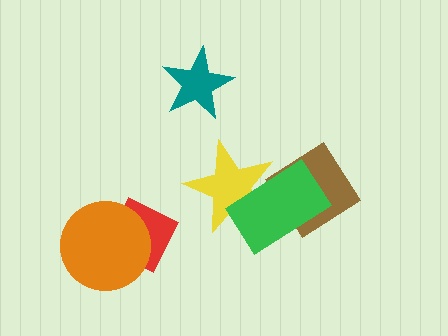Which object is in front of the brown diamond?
The green rectangle is in front of the brown diamond.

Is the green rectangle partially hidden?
No, no other shape covers it.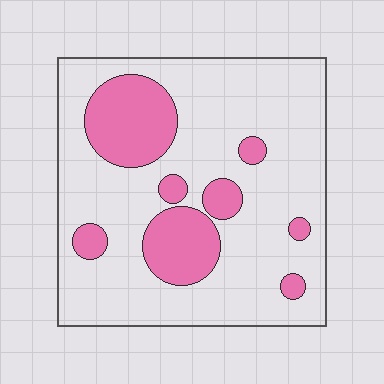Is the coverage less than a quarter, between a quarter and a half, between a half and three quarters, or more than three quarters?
Less than a quarter.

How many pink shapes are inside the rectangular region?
8.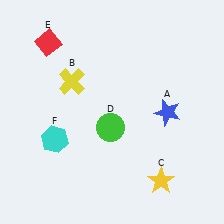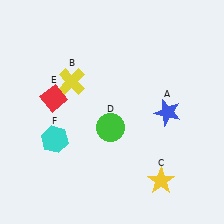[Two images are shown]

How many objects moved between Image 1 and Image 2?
1 object moved between the two images.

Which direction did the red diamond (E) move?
The red diamond (E) moved down.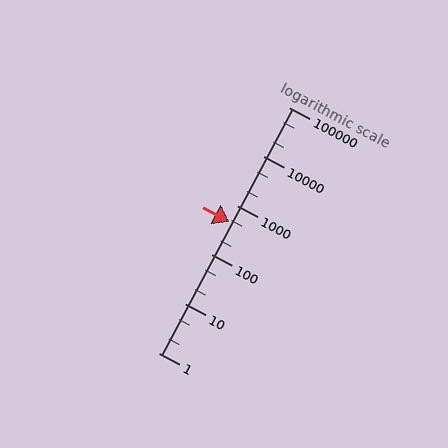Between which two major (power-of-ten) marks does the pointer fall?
The pointer is between 100 and 1000.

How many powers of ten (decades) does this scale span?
The scale spans 5 decades, from 1 to 100000.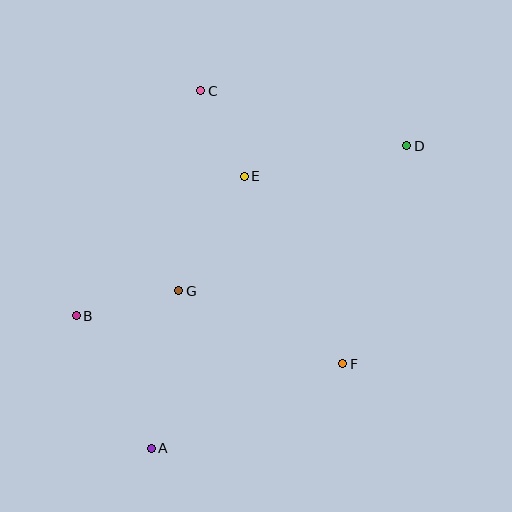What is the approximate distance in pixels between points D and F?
The distance between D and F is approximately 227 pixels.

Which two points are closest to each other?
Points C and E are closest to each other.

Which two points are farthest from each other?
Points A and D are farthest from each other.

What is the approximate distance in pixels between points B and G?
The distance between B and G is approximately 106 pixels.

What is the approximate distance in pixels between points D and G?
The distance between D and G is approximately 270 pixels.